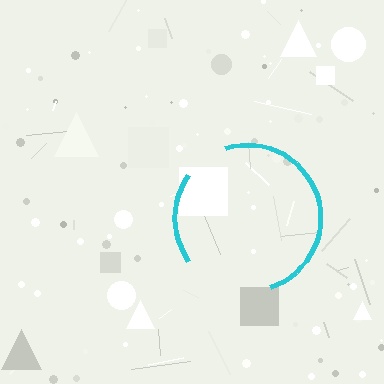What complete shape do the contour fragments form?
The contour fragments form a circle.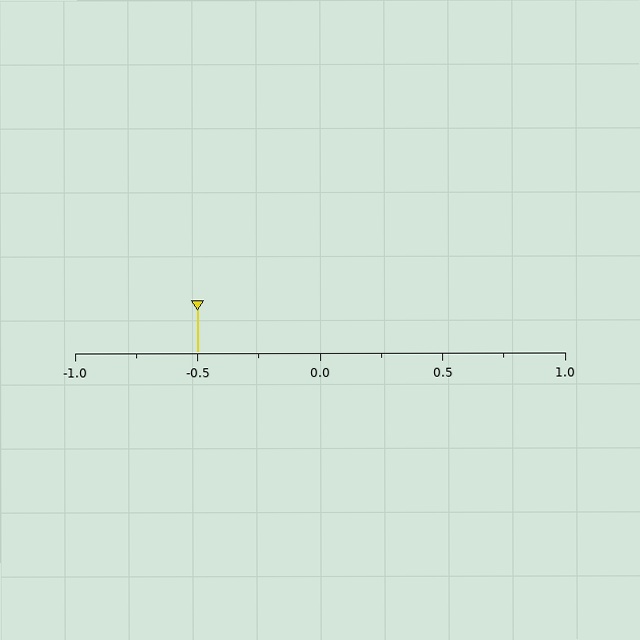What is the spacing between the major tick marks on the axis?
The major ticks are spaced 0.5 apart.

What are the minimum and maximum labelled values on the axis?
The axis runs from -1.0 to 1.0.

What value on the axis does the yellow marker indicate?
The marker indicates approximately -0.5.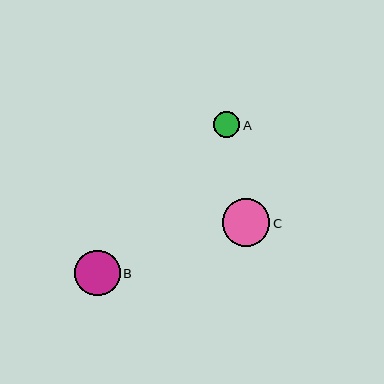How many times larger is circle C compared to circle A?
Circle C is approximately 1.8 times the size of circle A.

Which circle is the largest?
Circle C is the largest with a size of approximately 47 pixels.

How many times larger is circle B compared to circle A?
Circle B is approximately 1.7 times the size of circle A.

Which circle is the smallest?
Circle A is the smallest with a size of approximately 26 pixels.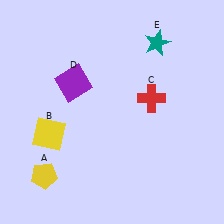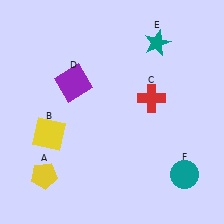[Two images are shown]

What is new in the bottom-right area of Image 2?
A teal circle (F) was added in the bottom-right area of Image 2.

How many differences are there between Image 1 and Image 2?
There is 1 difference between the two images.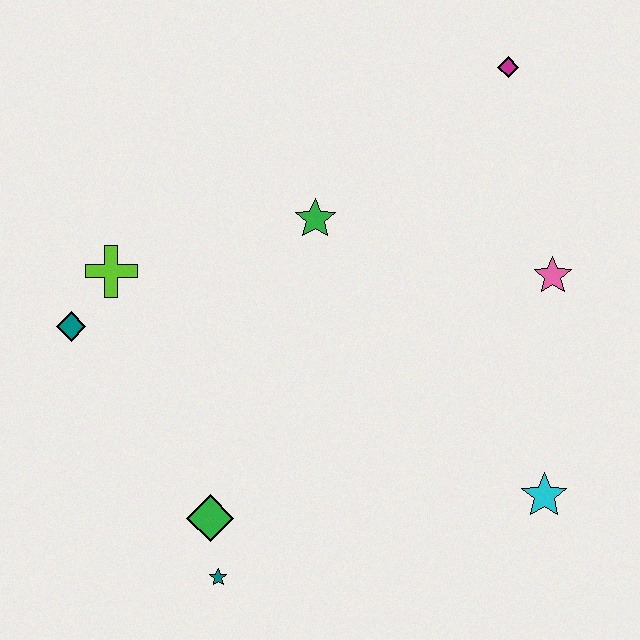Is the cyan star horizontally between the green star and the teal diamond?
No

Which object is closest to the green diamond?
The teal star is closest to the green diamond.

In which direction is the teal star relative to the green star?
The teal star is below the green star.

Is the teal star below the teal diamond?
Yes